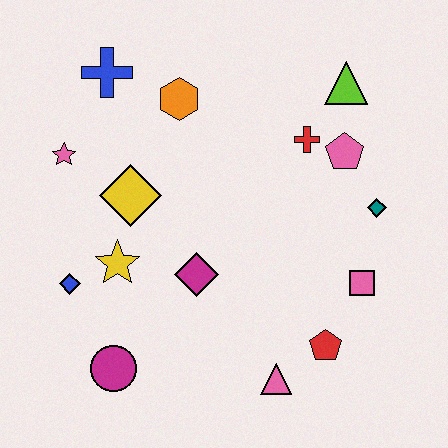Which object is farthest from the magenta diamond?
The lime triangle is farthest from the magenta diamond.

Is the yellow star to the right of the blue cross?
Yes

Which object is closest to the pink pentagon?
The red cross is closest to the pink pentagon.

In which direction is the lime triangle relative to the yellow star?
The lime triangle is to the right of the yellow star.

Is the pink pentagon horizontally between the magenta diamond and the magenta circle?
No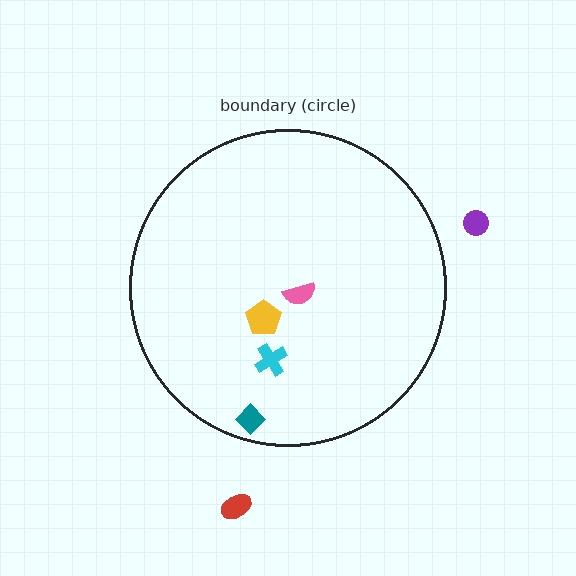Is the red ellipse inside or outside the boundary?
Outside.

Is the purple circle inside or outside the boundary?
Outside.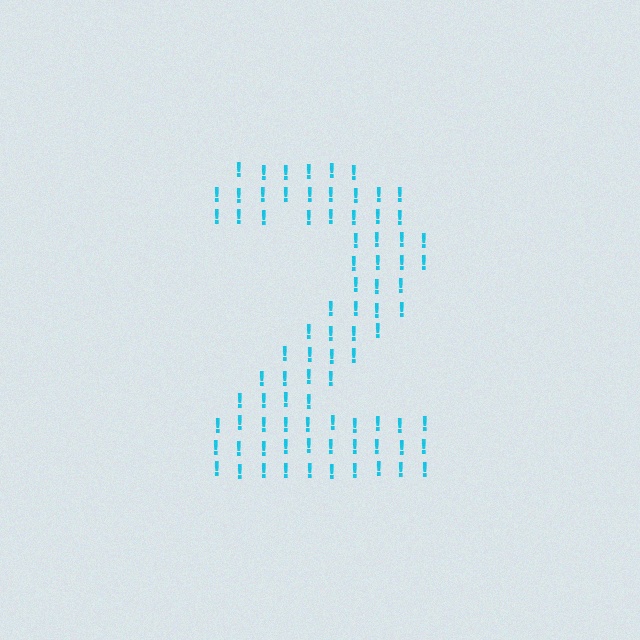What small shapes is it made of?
It is made of small exclamation marks.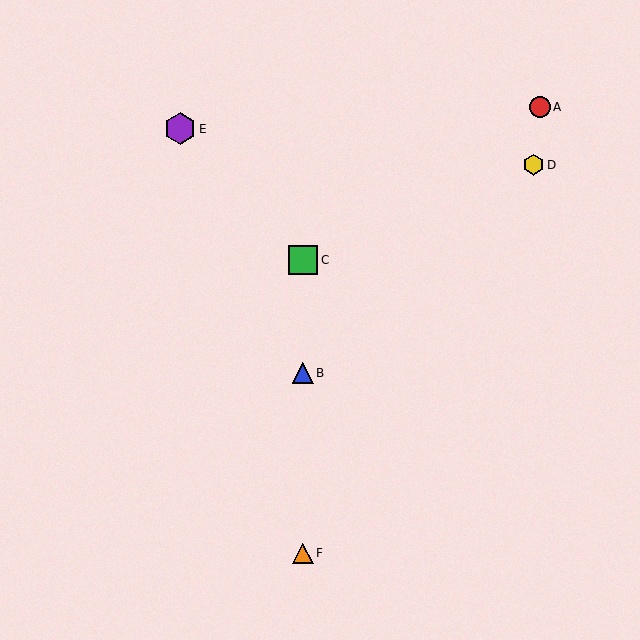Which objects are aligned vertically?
Objects B, C, F are aligned vertically.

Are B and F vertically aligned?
Yes, both are at x≈303.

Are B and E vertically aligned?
No, B is at x≈303 and E is at x≈180.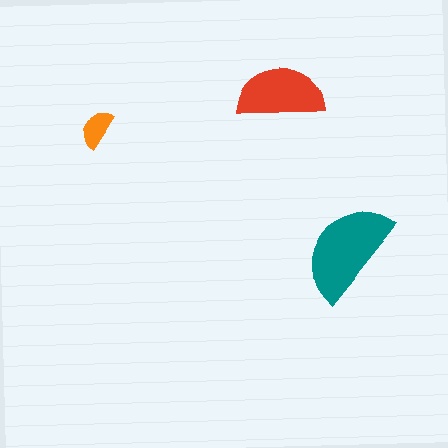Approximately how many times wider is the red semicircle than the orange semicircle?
About 2 times wider.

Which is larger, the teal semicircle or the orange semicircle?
The teal one.